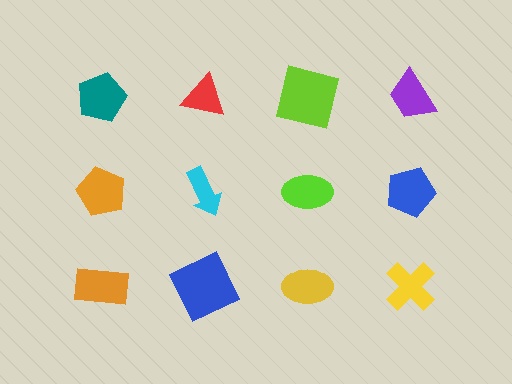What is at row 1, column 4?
A purple trapezoid.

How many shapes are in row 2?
4 shapes.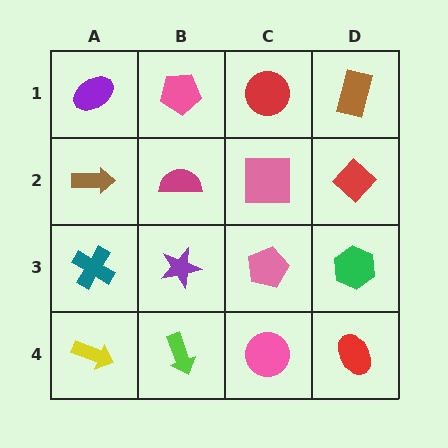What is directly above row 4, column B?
A purple star.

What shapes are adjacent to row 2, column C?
A red circle (row 1, column C), a pink pentagon (row 3, column C), a magenta semicircle (row 2, column B), a red diamond (row 2, column D).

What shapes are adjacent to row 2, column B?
A pink pentagon (row 1, column B), a purple star (row 3, column B), a brown arrow (row 2, column A), a pink square (row 2, column C).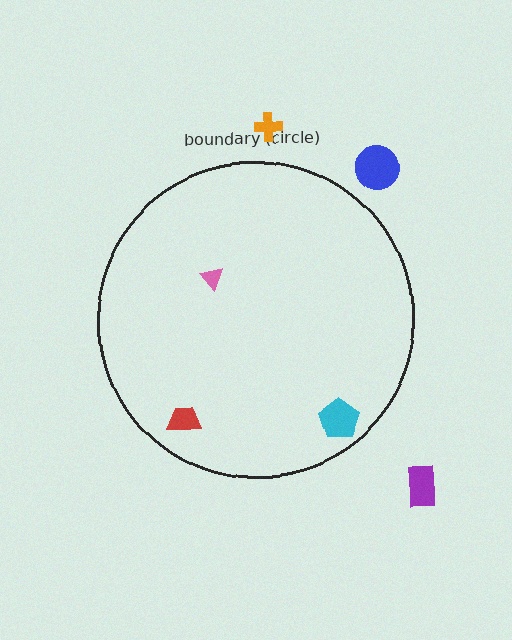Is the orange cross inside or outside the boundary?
Outside.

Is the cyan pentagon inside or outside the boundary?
Inside.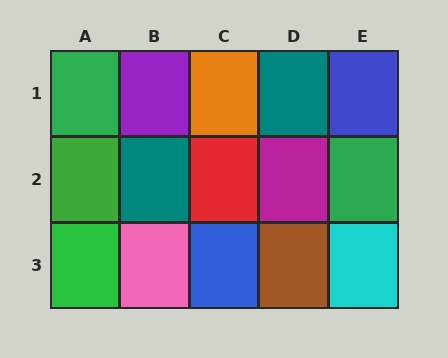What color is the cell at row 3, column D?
Brown.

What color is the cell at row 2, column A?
Green.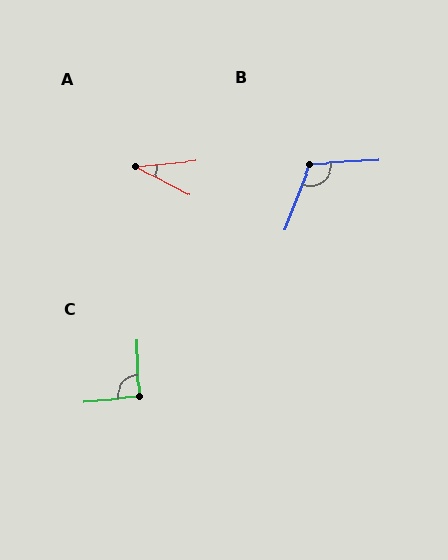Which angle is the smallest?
A, at approximately 33 degrees.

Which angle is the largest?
B, at approximately 114 degrees.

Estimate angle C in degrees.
Approximately 94 degrees.